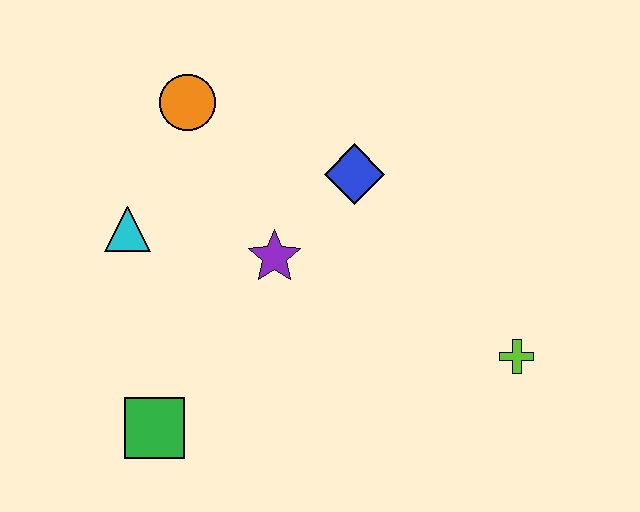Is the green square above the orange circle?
No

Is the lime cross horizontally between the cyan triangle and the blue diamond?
No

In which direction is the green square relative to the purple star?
The green square is below the purple star.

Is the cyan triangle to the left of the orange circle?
Yes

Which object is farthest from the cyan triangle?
The lime cross is farthest from the cyan triangle.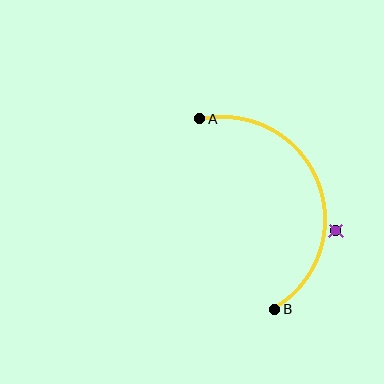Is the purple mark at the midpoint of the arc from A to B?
No — the purple mark does not lie on the arc at all. It sits slightly outside the curve.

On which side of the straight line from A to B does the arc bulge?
The arc bulges to the right of the straight line connecting A and B.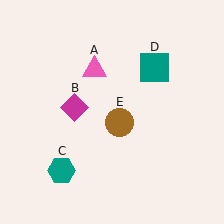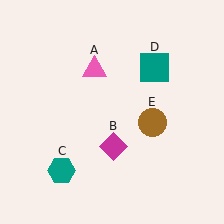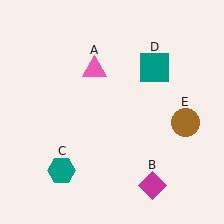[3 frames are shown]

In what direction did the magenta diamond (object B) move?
The magenta diamond (object B) moved down and to the right.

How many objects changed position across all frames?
2 objects changed position: magenta diamond (object B), brown circle (object E).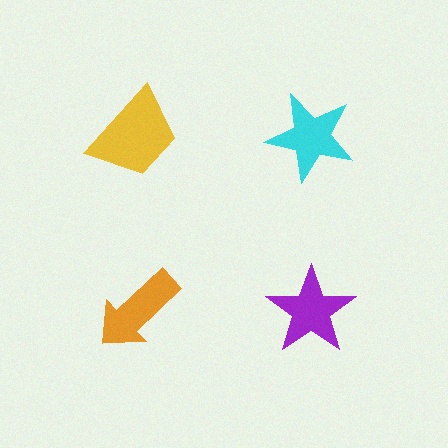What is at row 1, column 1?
A yellow trapezoid.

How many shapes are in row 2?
2 shapes.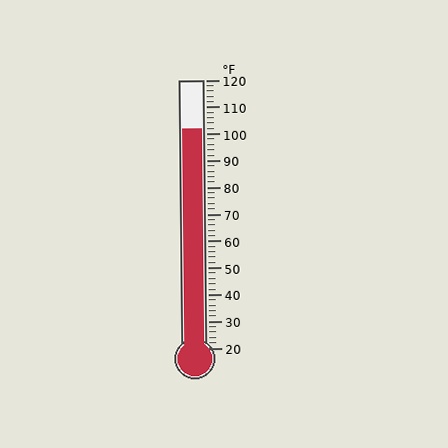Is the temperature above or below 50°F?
The temperature is above 50°F.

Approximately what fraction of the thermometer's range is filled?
The thermometer is filled to approximately 80% of its range.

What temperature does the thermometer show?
The thermometer shows approximately 102°F.